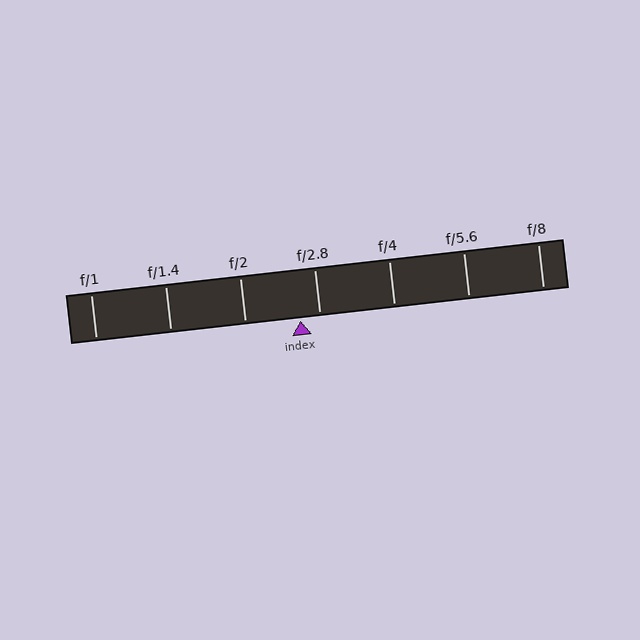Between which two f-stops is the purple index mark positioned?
The index mark is between f/2 and f/2.8.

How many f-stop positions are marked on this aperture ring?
There are 7 f-stop positions marked.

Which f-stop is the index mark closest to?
The index mark is closest to f/2.8.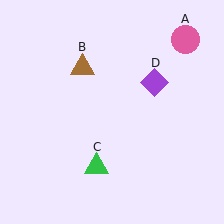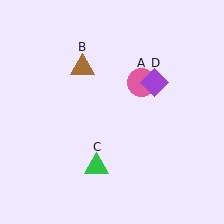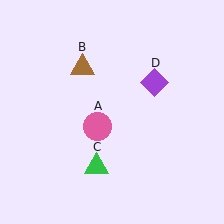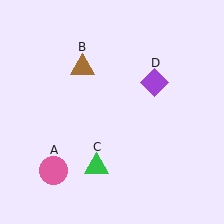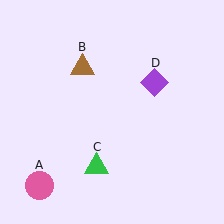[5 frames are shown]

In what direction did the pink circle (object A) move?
The pink circle (object A) moved down and to the left.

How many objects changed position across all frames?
1 object changed position: pink circle (object A).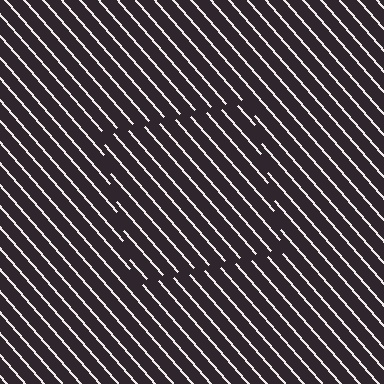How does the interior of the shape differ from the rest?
The interior of the shape contains the same grating, shifted by half a period — the contour is defined by the phase discontinuity where line-ends from the inner and outer gratings abut.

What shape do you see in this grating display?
An illusory square. The interior of the shape contains the same grating, shifted by half a period — the contour is defined by the phase discontinuity where line-ends from the inner and outer gratings abut.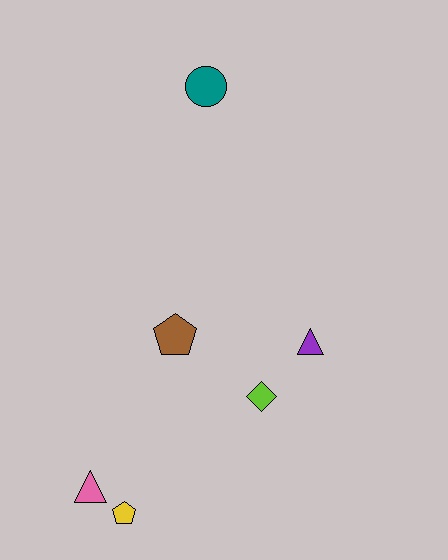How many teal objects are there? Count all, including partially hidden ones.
There is 1 teal object.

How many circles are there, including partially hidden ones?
There is 1 circle.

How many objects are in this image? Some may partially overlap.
There are 6 objects.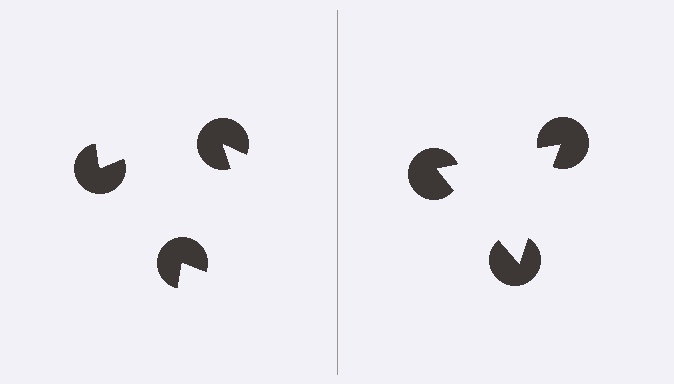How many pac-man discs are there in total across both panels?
6 — 3 on each side.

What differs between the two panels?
The pac-man discs are positioned identically on both sides; only the wedge orientations differ. On the right they align to a triangle; on the left they are misaligned.